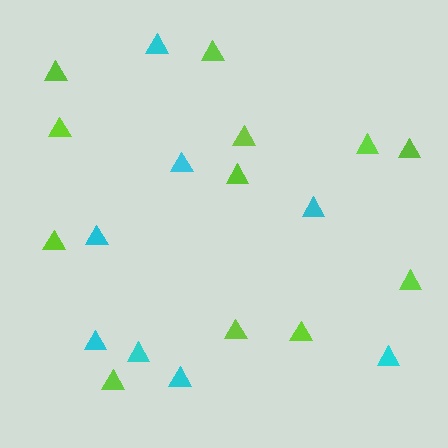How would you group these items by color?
There are 2 groups: one group of lime triangles (12) and one group of cyan triangles (8).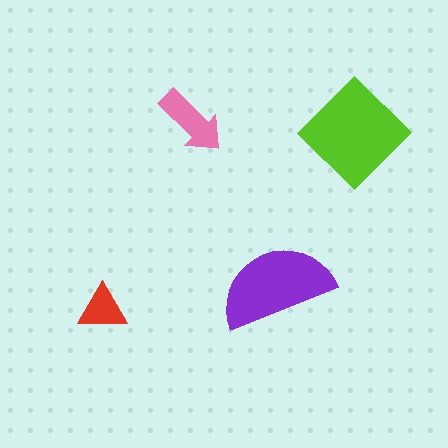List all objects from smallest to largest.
The red triangle, the pink arrow, the purple semicircle, the lime diamond.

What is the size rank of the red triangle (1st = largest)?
4th.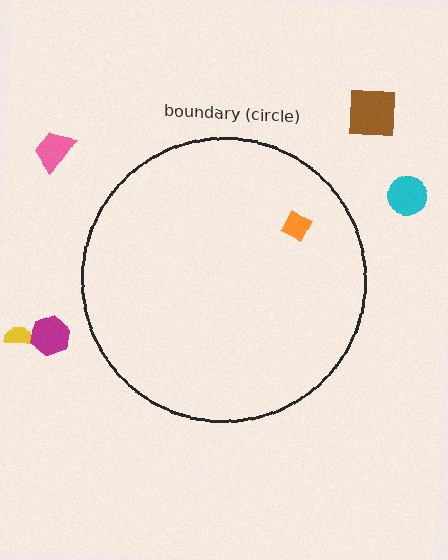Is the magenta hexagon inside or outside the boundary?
Outside.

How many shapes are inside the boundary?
1 inside, 5 outside.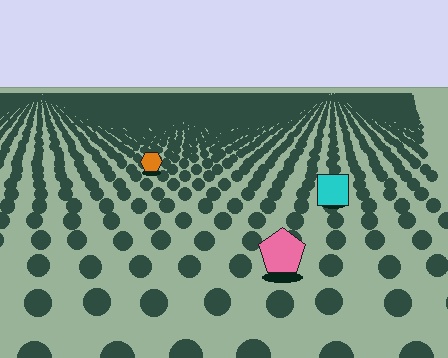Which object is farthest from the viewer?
The orange hexagon is farthest from the viewer. It appears smaller and the ground texture around it is denser.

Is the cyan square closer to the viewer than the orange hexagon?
Yes. The cyan square is closer — you can tell from the texture gradient: the ground texture is coarser near it.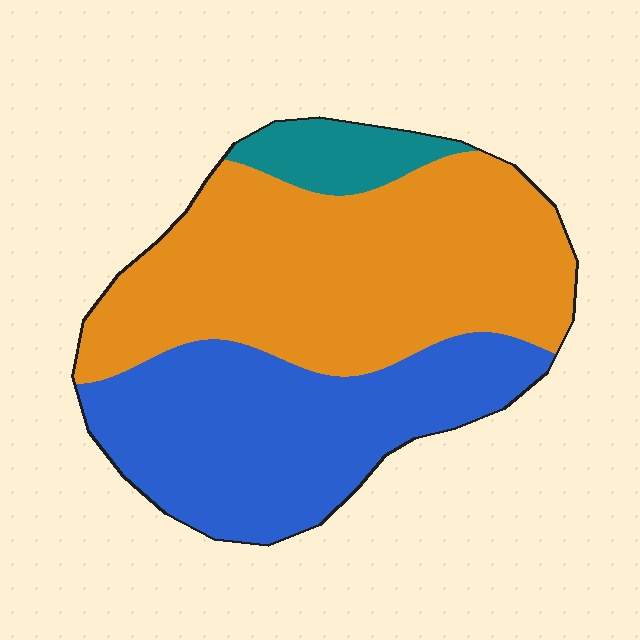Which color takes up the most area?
Orange, at roughly 55%.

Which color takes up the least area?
Teal, at roughly 10%.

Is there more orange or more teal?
Orange.